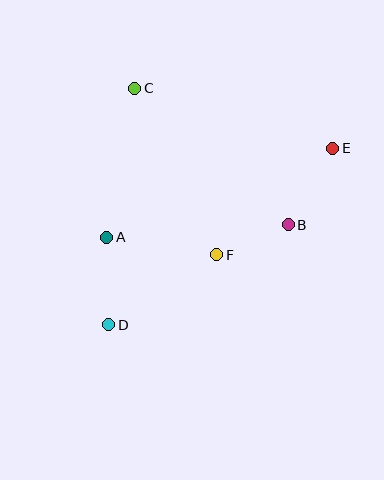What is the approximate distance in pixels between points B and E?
The distance between B and E is approximately 89 pixels.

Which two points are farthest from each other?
Points D and E are farthest from each other.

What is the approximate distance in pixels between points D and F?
The distance between D and F is approximately 129 pixels.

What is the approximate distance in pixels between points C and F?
The distance between C and F is approximately 185 pixels.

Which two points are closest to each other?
Points B and F are closest to each other.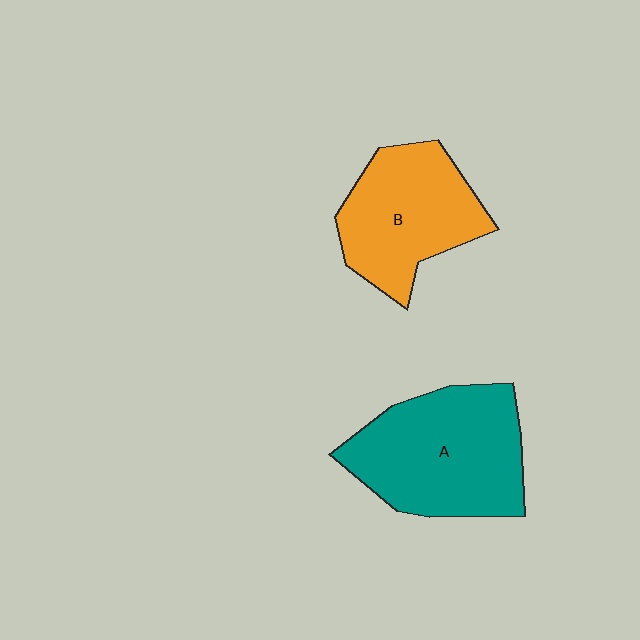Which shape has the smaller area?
Shape B (orange).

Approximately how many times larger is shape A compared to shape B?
Approximately 1.3 times.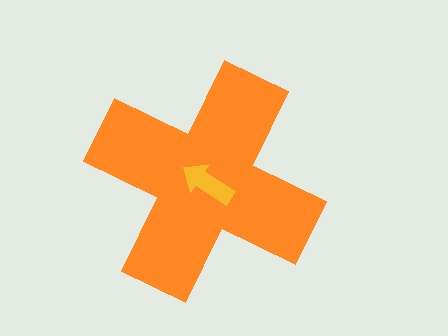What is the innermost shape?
The yellow arrow.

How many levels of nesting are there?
2.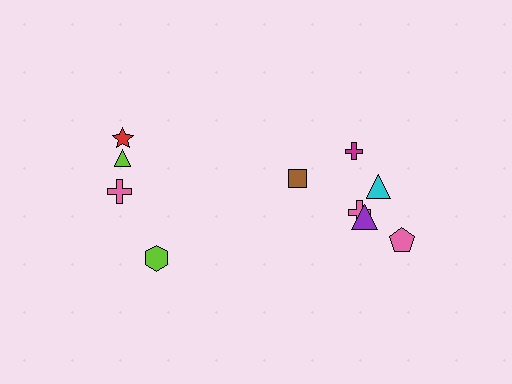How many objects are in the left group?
There are 4 objects.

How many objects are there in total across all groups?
There are 10 objects.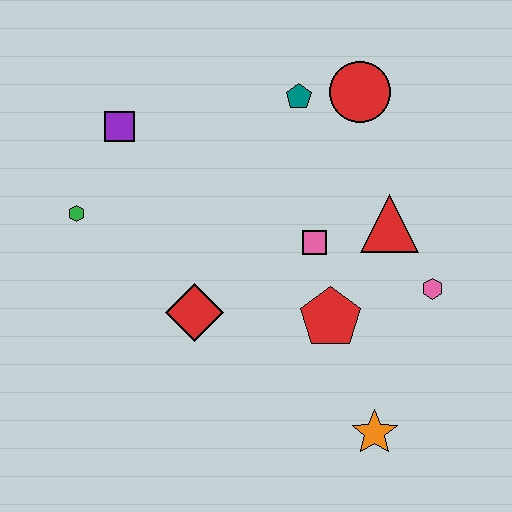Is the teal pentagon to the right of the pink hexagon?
No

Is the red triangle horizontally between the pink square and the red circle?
No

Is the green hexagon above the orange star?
Yes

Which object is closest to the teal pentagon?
The red circle is closest to the teal pentagon.